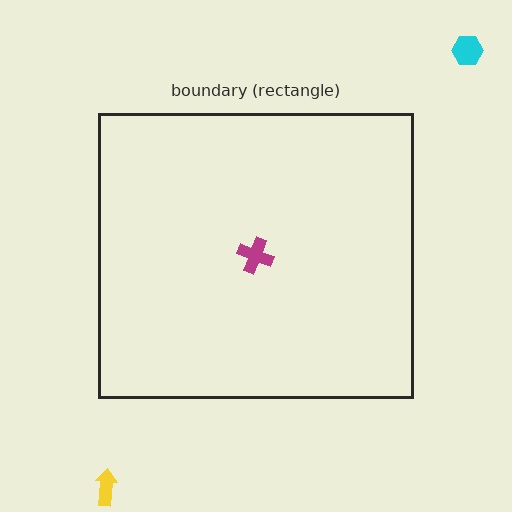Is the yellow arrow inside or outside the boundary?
Outside.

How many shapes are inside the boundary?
1 inside, 2 outside.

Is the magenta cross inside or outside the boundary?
Inside.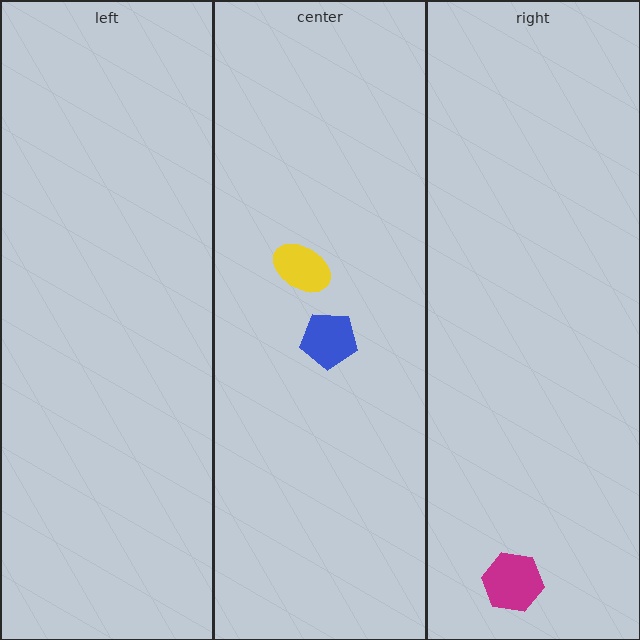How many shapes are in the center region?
2.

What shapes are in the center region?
The blue pentagon, the yellow ellipse.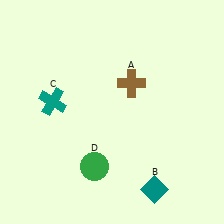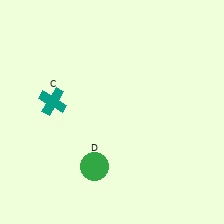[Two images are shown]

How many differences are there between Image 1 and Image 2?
There are 2 differences between the two images.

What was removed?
The brown cross (A), the teal diamond (B) were removed in Image 2.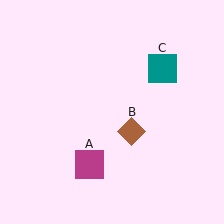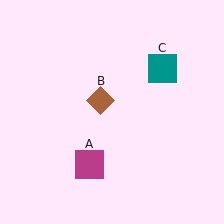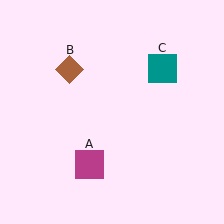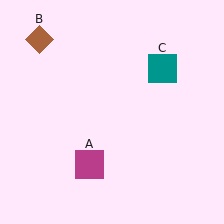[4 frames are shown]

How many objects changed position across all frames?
1 object changed position: brown diamond (object B).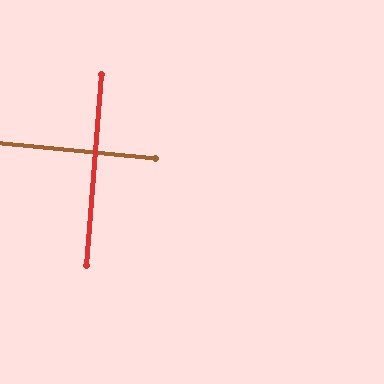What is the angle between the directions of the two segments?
Approximately 89 degrees.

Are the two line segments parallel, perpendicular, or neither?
Perpendicular — they meet at approximately 89°.